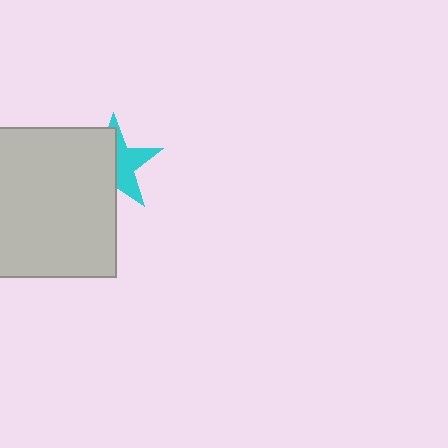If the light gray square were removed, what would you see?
You would see the complete cyan star.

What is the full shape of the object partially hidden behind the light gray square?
The partially hidden object is a cyan star.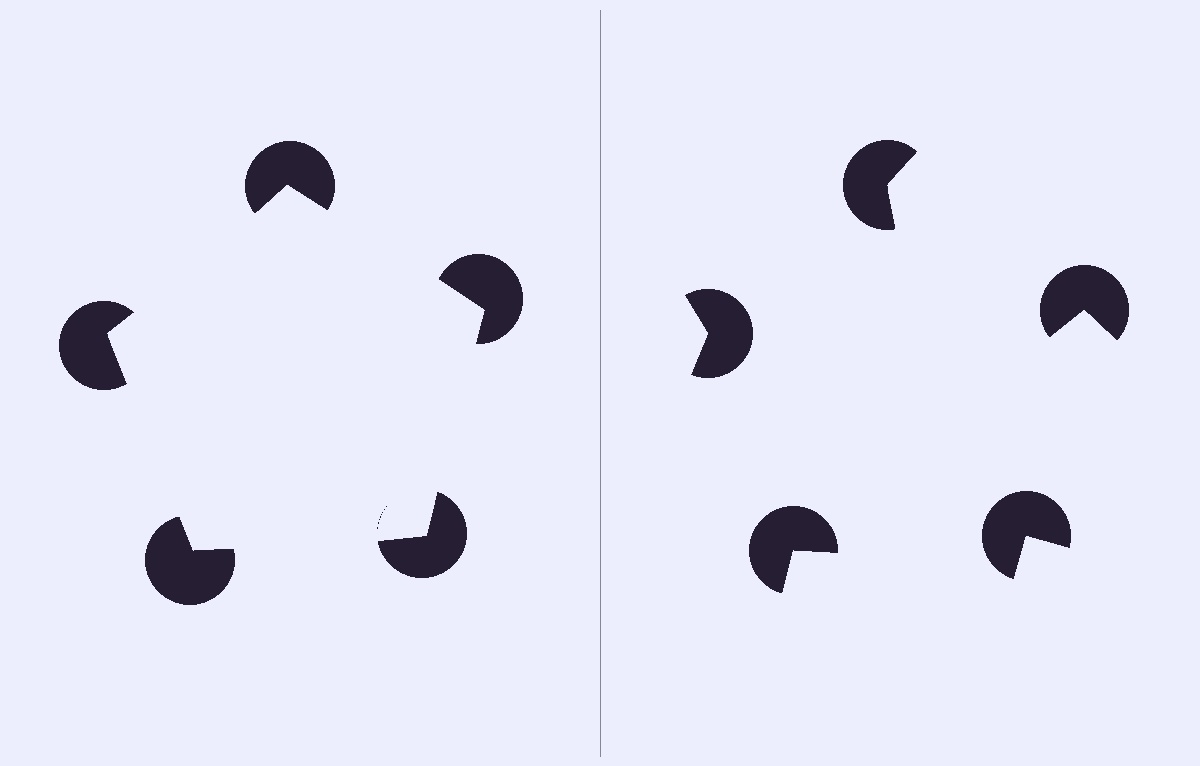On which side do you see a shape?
An illusory pentagon appears on the left side. On the right side the wedge cuts are rotated, so no coherent shape forms.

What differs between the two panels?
The pac-man discs are positioned identically on both sides; only the wedge orientations differ. On the left they align to a pentagon; on the right they are misaligned.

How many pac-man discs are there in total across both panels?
10 — 5 on each side.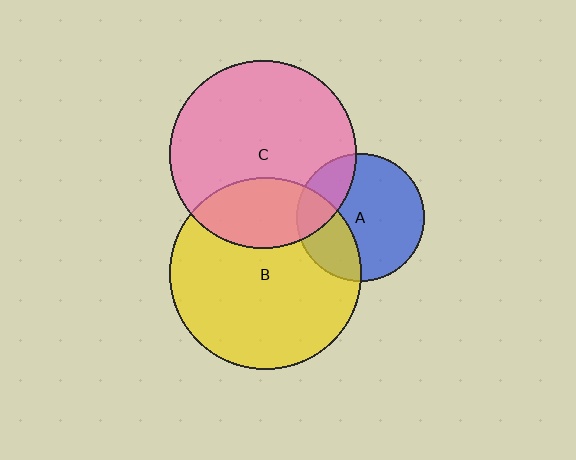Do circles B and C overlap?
Yes.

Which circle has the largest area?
Circle B (yellow).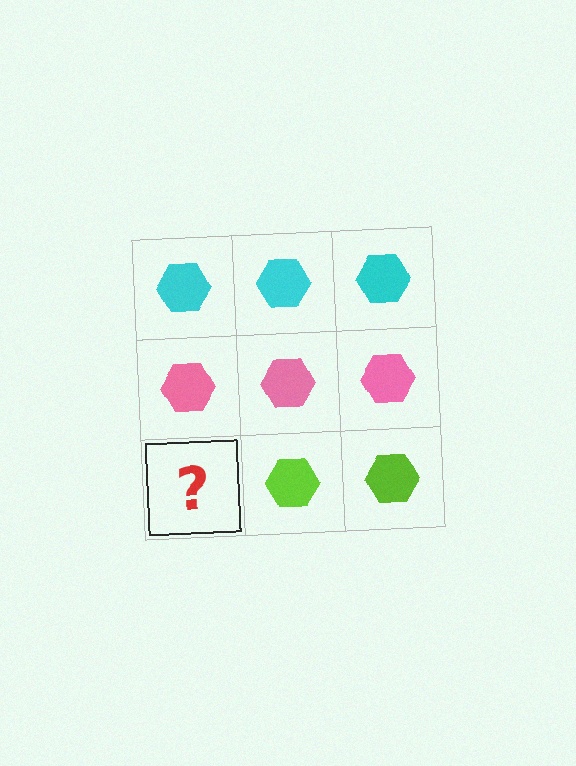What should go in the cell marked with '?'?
The missing cell should contain a lime hexagon.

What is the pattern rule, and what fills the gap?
The rule is that each row has a consistent color. The gap should be filled with a lime hexagon.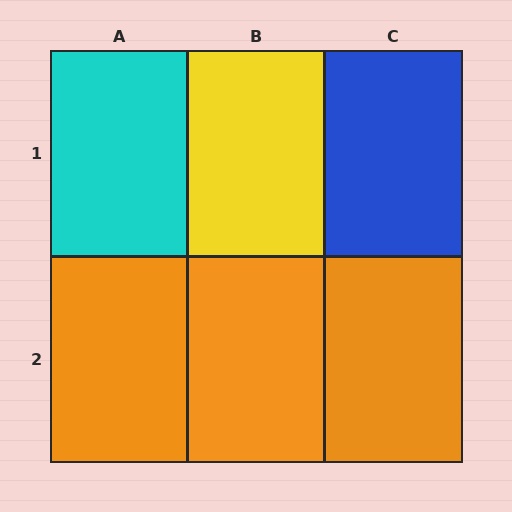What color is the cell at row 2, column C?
Orange.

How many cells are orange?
3 cells are orange.